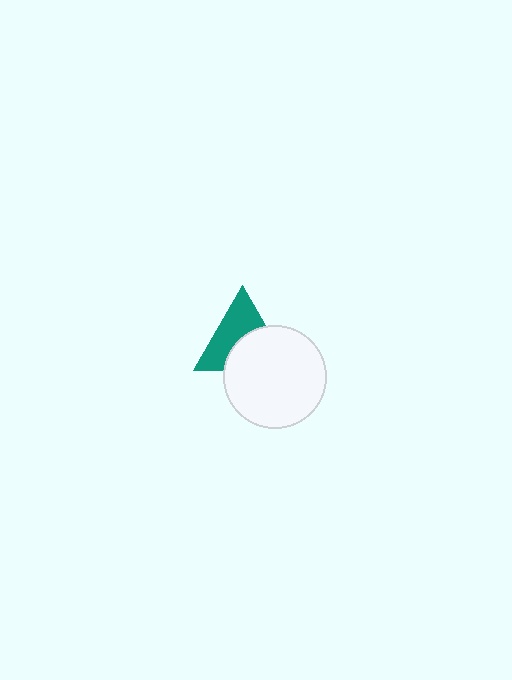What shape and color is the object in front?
The object in front is a white circle.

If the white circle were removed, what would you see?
You would see the complete teal triangle.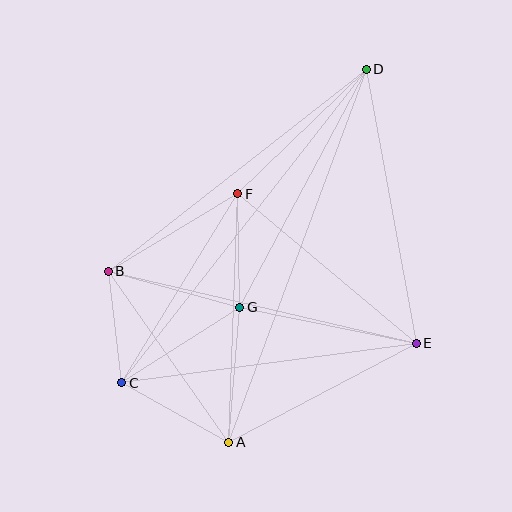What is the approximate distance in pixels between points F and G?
The distance between F and G is approximately 114 pixels.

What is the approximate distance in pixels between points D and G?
The distance between D and G is approximately 269 pixels.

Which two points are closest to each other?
Points B and C are closest to each other.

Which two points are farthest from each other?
Points C and D are farthest from each other.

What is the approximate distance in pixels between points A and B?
The distance between A and B is approximately 209 pixels.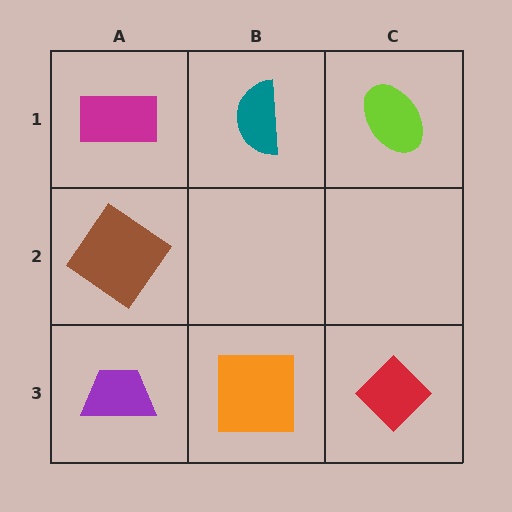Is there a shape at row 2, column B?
No, that cell is empty.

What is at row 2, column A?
A brown diamond.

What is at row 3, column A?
A purple trapezoid.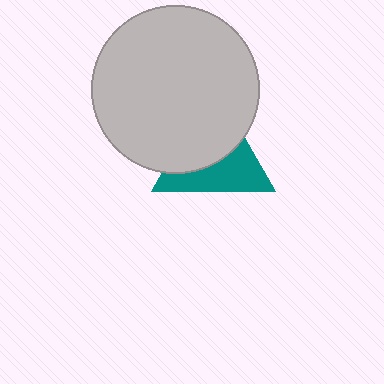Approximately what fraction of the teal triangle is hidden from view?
Roughly 53% of the teal triangle is hidden behind the light gray circle.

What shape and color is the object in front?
The object in front is a light gray circle.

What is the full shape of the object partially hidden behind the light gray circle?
The partially hidden object is a teal triangle.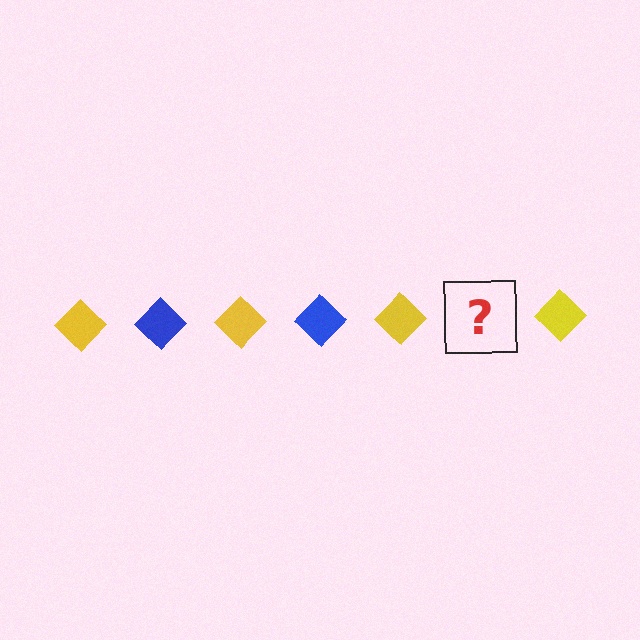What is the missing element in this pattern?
The missing element is a blue diamond.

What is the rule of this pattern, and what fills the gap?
The rule is that the pattern cycles through yellow, blue diamonds. The gap should be filled with a blue diamond.